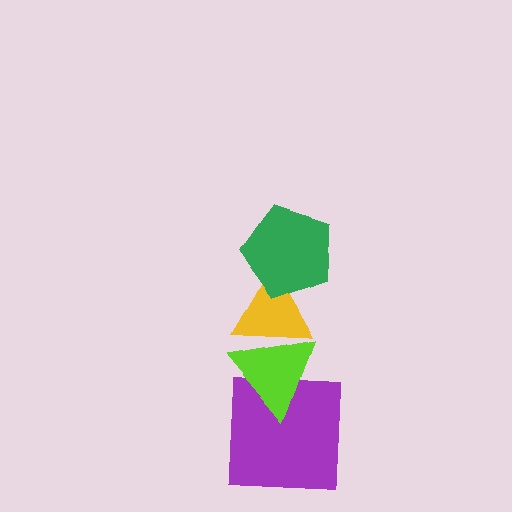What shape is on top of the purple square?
The lime triangle is on top of the purple square.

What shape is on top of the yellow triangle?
The green pentagon is on top of the yellow triangle.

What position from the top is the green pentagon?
The green pentagon is 1st from the top.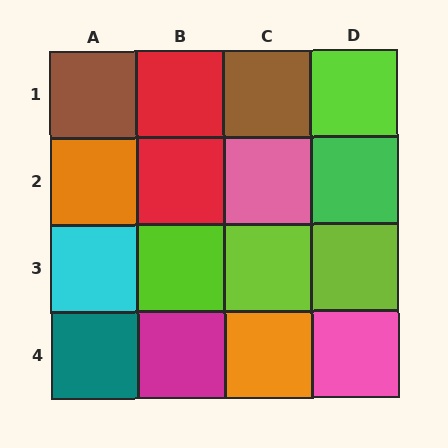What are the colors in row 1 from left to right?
Brown, red, brown, lime.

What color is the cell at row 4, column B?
Magenta.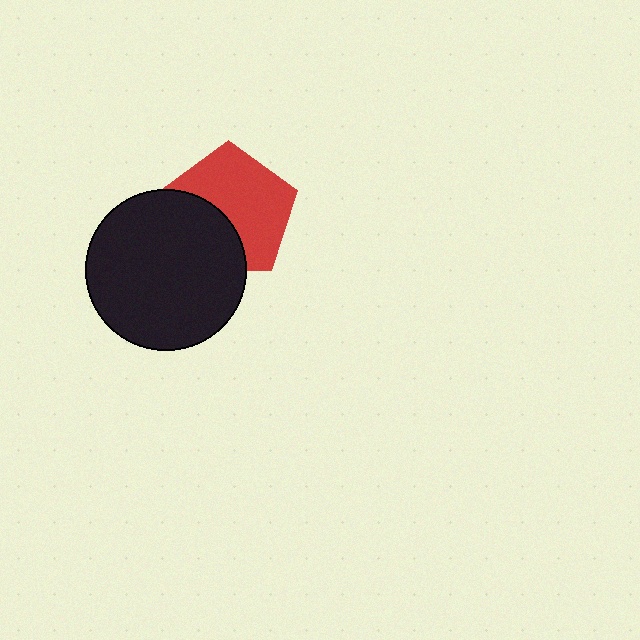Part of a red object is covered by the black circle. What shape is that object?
It is a pentagon.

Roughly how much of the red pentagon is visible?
About half of it is visible (roughly 62%).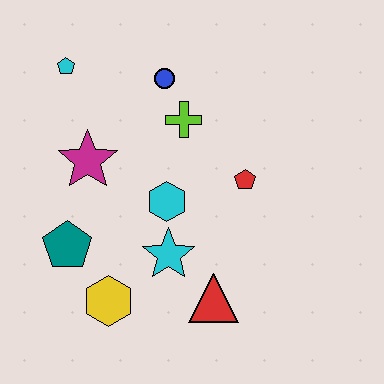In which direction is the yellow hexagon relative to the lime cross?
The yellow hexagon is below the lime cross.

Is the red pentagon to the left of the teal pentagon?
No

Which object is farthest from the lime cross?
The yellow hexagon is farthest from the lime cross.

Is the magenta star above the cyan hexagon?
Yes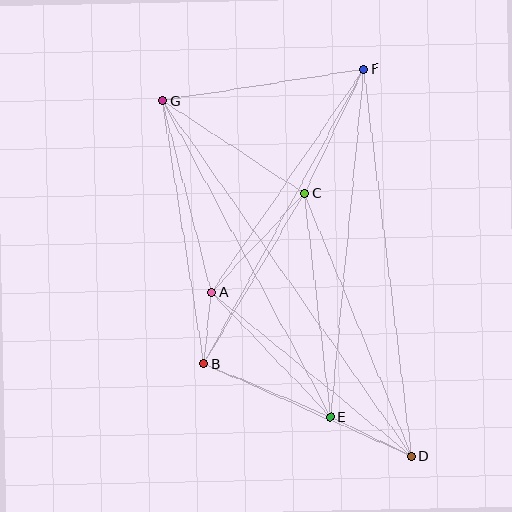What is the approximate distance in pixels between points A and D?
The distance between A and D is approximately 259 pixels.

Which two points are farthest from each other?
Points D and G are farthest from each other.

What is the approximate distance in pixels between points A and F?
The distance between A and F is approximately 270 pixels.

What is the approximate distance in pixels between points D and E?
The distance between D and E is approximately 90 pixels.